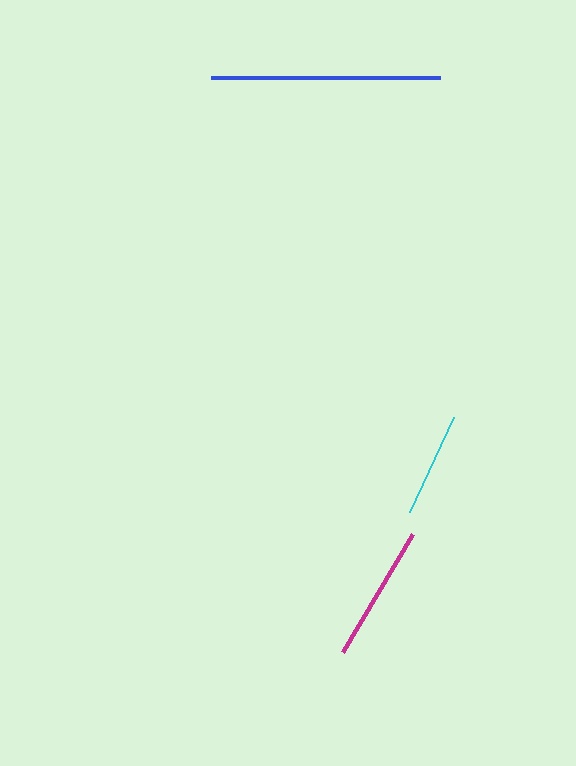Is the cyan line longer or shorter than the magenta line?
The magenta line is longer than the cyan line.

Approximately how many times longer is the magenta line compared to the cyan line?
The magenta line is approximately 1.3 times the length of the cyan line.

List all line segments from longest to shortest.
From longest to shortest: blue, magenta, cyan.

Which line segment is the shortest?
The cyan line is the shortest at approximately 105 pixels.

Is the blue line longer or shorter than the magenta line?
The blue line is longer than the magenta line.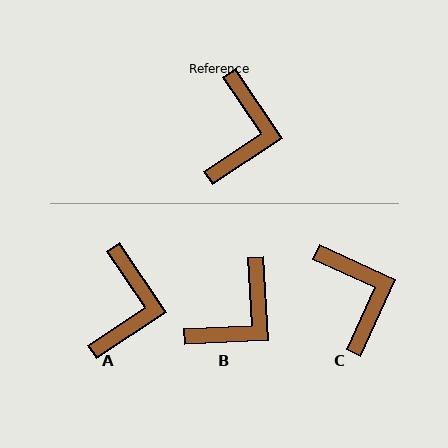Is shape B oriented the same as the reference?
No, it is off by about 30 degrees.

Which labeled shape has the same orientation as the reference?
A.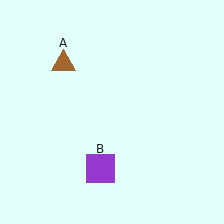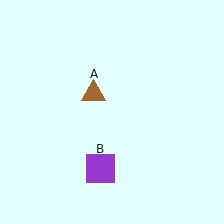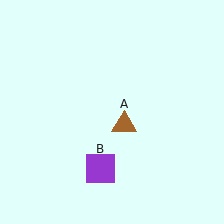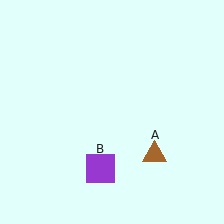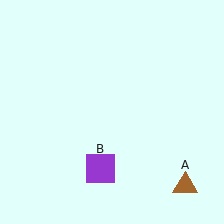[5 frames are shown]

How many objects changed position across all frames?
1 object changed position: brown triangle (object A).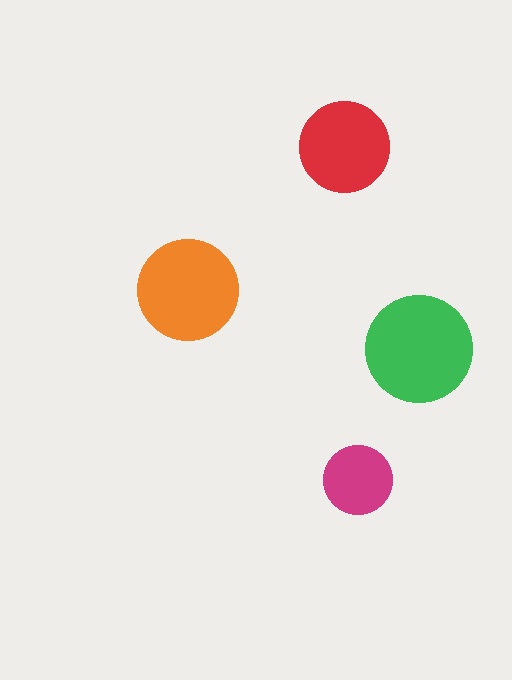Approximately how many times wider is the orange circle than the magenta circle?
About 1.5 times wider.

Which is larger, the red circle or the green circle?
The green one.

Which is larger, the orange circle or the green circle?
The green one.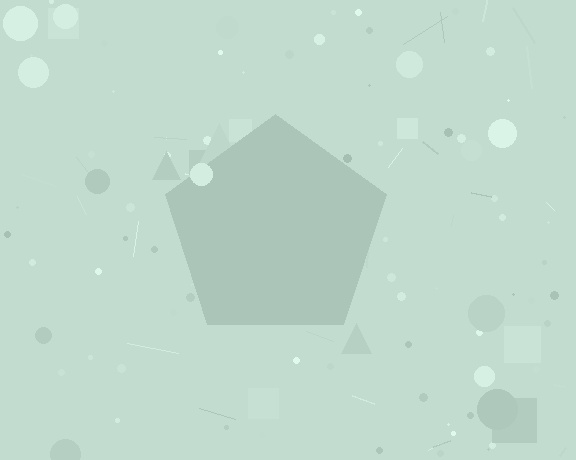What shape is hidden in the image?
A pentagon is hidden in the image.